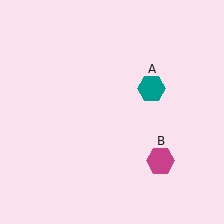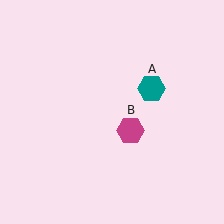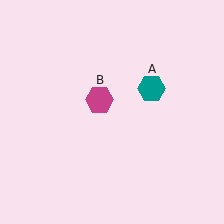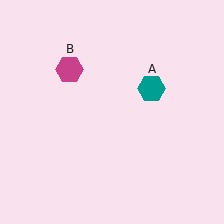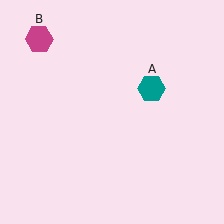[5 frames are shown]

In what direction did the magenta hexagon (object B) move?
The magenta hexagon (object B) moved up and to the left.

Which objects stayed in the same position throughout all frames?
Teal hexagon (object A) remained stationary.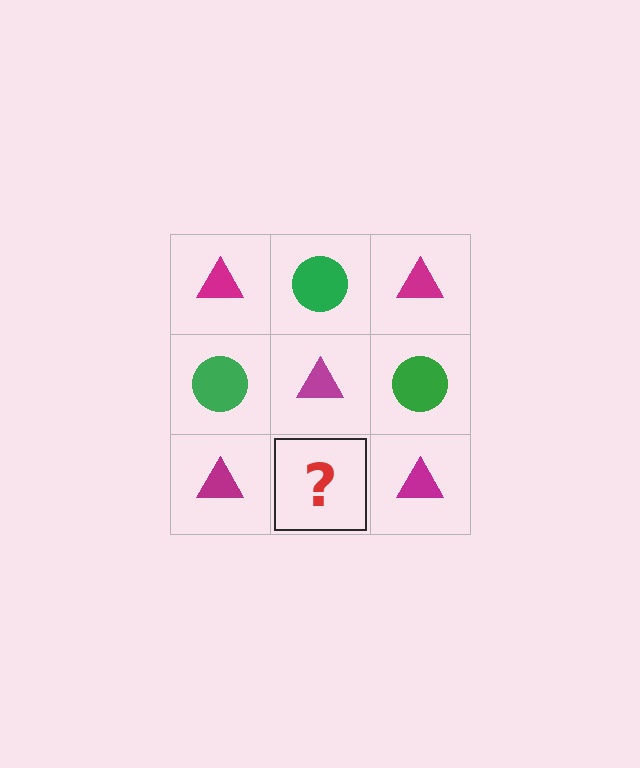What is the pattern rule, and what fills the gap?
The rule is that it alternates magenta triangle and green circle in a checkerboard pattern. The gap should be filled with a green circle.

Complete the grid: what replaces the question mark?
The question mark should be replaced with a green circle.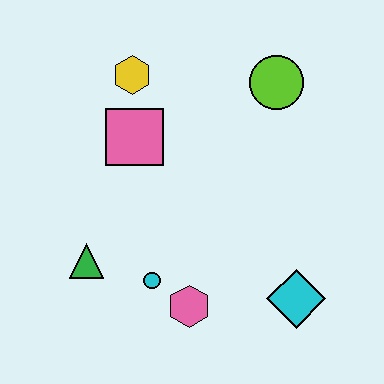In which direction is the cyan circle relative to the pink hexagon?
The cyan circle is to the left of the pink hexagon.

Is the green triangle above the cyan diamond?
Yes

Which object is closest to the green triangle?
The cyan circle is closest to the green triangle.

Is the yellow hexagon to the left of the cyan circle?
Yes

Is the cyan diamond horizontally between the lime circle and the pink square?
No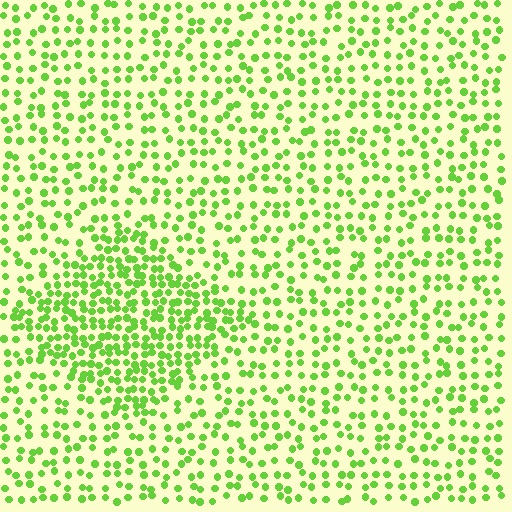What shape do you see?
I see a diamond.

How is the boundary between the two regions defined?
The boundary is defined by a change in element density (approximately 2.0x ratio). All elements are the same color, size, and shape.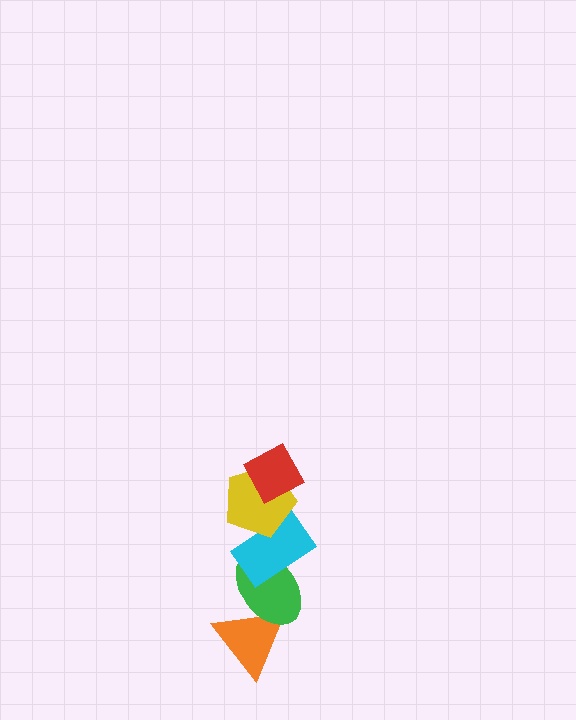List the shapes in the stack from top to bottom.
From top to bottom: the red diamond, the yellow pentagon, the cyan rectangle, the green ellipse, the orange triangle.